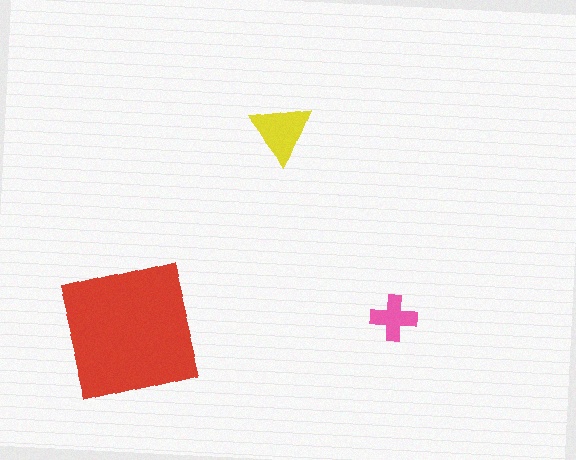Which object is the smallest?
The pink cross.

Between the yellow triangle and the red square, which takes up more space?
The red square.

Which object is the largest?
The red square.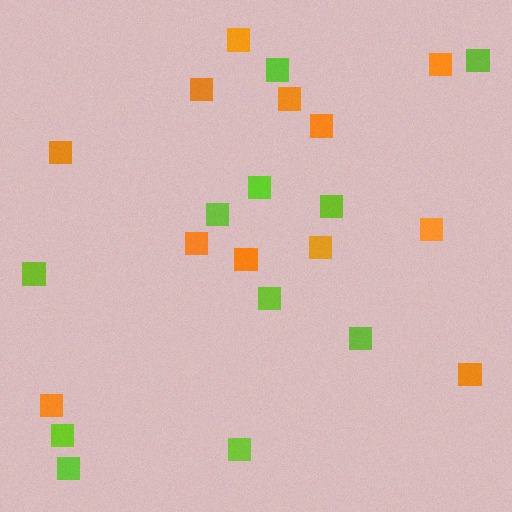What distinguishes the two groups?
There are 2 groups: one group of orange squares (12) and one group of lime squares (11).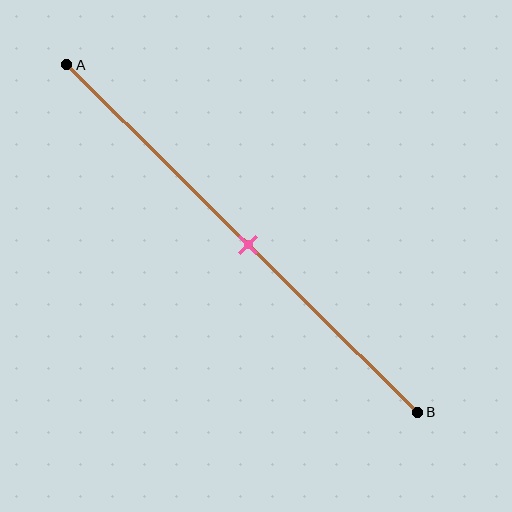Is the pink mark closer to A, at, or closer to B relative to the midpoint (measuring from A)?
The pink mark is approximately at the midpoint of segment AB.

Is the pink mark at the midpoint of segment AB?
Yes, the mark is approximately at the midpoint.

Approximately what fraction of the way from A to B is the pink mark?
The pink mark is approximately 50% of the way from A to B.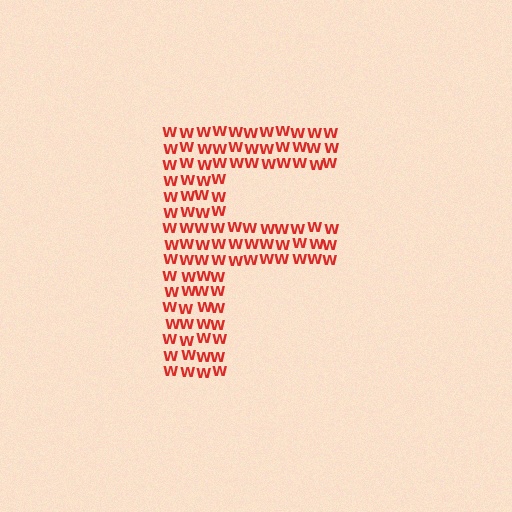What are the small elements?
The small elements are letter W's.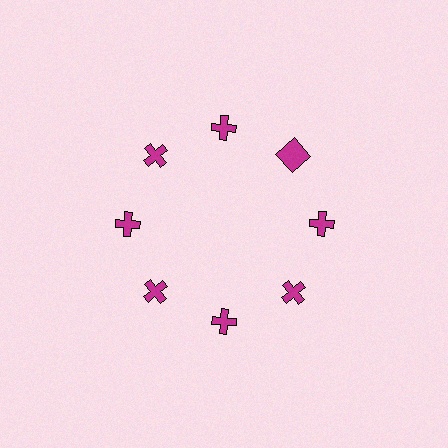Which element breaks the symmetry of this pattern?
The magenta square at roughly the 2 o'clock position breaks the symmetry. All other shapes are magenta crosses.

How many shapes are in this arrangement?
There are 8 shapes arranged in a ring pattern.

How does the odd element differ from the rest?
It has a different shape: square instead of cross.